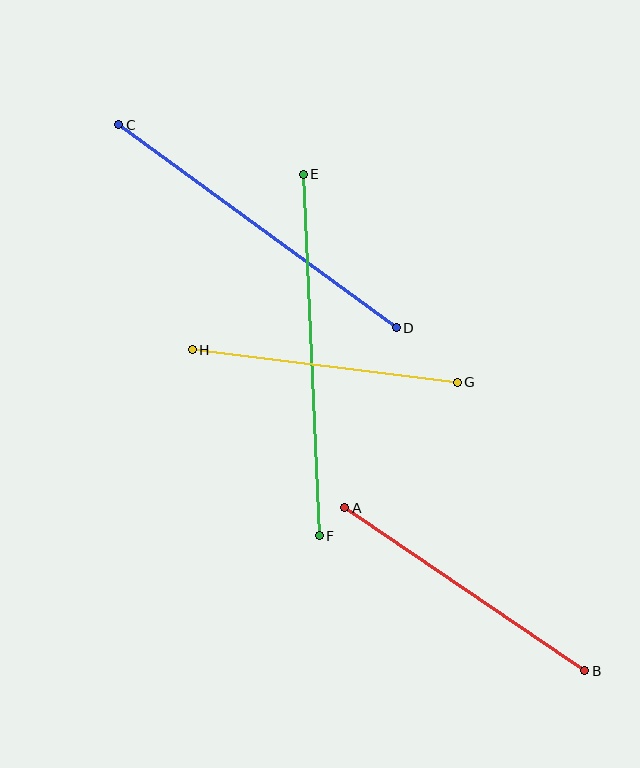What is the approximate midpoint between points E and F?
The midpoint is at approximately (311, 355) pixels.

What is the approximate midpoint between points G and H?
The midpoint is at approximately (325, 366) pixels.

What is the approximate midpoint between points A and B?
The midpoint is at approximately (465, 589) pixels.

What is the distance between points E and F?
The distance is approximately 362 pixels.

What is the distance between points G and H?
The distance is approximately 267 pixels.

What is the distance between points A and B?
The distance is approximately 290 pixels.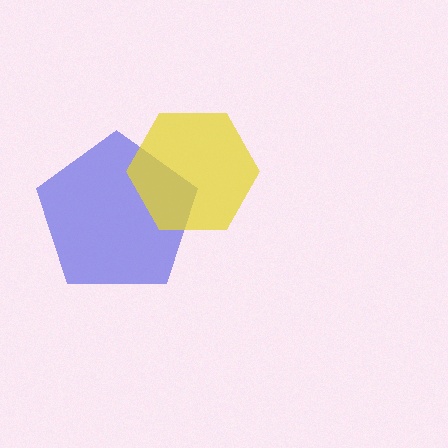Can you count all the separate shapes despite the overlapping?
Yes, there are 2 separate shapes.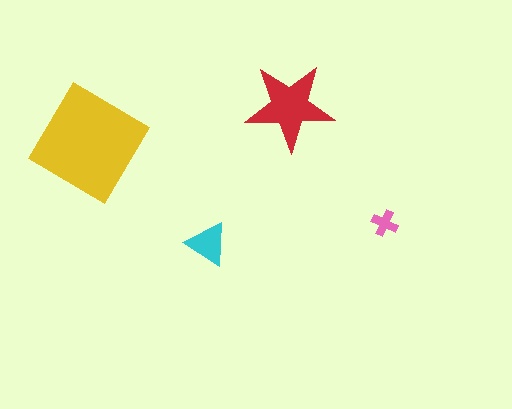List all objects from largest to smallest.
The yellow diamond, the red star, the cyan triangle, the pink cross.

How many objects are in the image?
There are 4 objects in the image.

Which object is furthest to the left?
The yellow diamond is leftmost.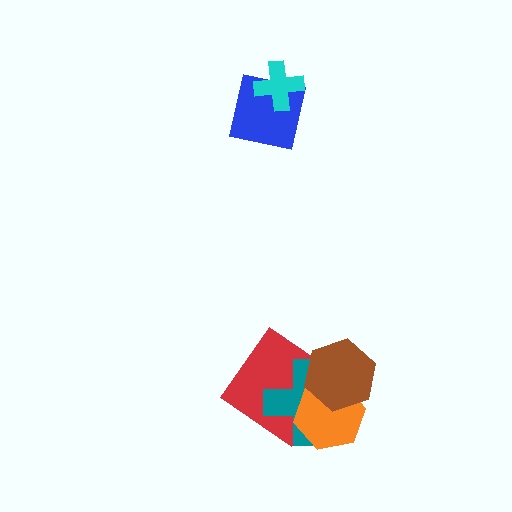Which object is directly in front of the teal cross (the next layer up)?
The orange hexagon is directly in front of the teal cross.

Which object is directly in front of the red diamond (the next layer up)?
The teal cross is directly in front of the red diamond.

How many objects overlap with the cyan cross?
1 object overlaps with the cyan cross.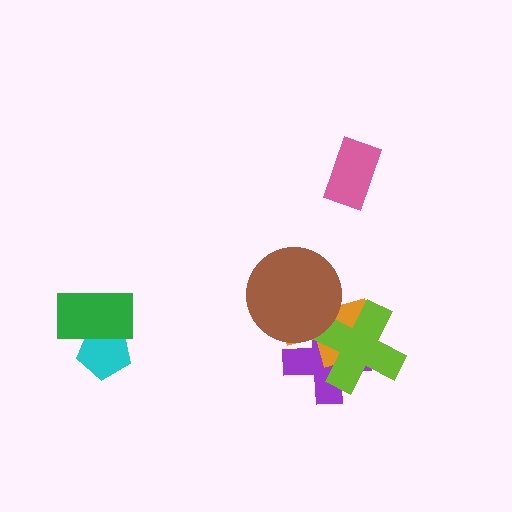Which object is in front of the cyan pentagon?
The green rectangle is in front of the cyan pentagon.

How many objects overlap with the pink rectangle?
0 objects overlap with the pink rectangle.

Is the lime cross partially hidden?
Yes, it is partially covered by another shape.